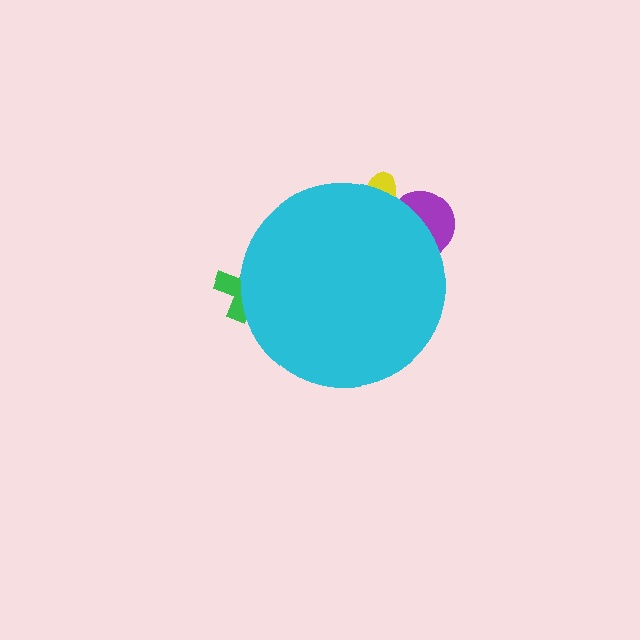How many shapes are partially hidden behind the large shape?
3 shapes are partially hidden.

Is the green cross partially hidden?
Yes, the green cross is partially hidden behind the cyan circle.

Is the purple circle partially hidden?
Yes, the purple circle is partially hidden behind the cyan circle.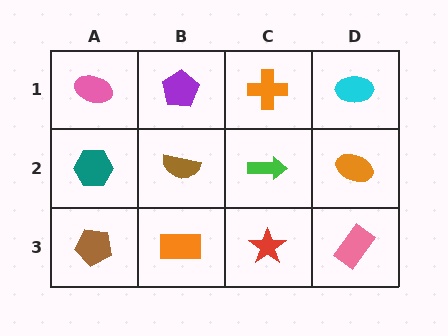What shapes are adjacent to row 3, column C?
A green arrow (row 2, column C), an orange rectangle (row 3, column B), a pink rectangle (row 3, column D).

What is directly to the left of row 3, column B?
A brown pentagon.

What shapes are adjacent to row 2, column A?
A pink ellipse (row 1, column A), a brown pentagon (row 3, column A), a brown semicircle (row 2, column B).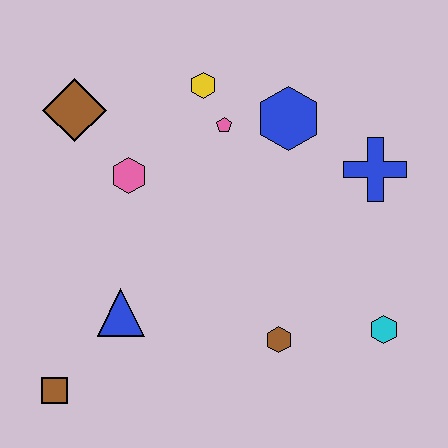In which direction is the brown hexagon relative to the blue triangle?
The brown hexagon is to the right of the blue triangle.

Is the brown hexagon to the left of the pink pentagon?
No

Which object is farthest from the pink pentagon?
The brown square is farthest from the pink pentagon.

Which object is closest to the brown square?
The blue triangle is closest to the brown square.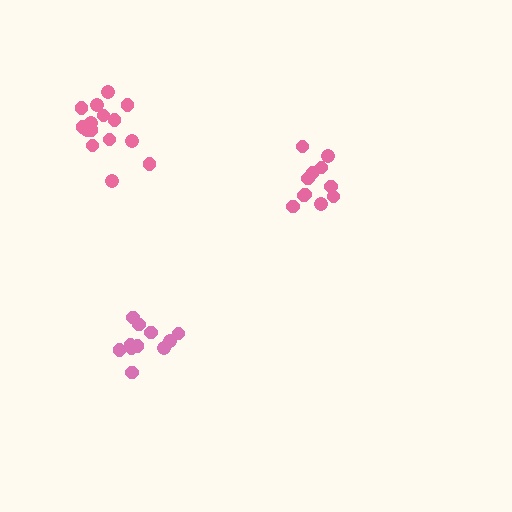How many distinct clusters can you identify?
There are 3 distinct clusters.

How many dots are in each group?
Group 1: 11 dots, Group 2: 11 dots, Group 3: 15 dots (37 total).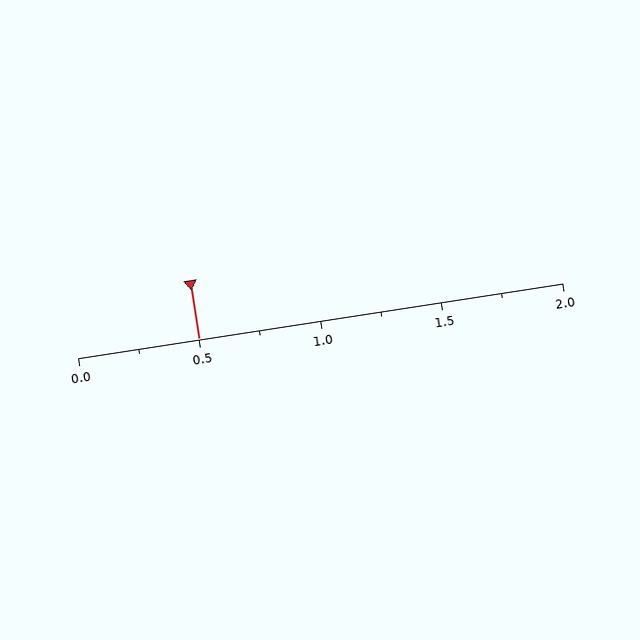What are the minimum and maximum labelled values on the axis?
The axis runs from 0.0 to 2.0.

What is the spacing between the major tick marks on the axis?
The major ticks are spaced 0.5 apart.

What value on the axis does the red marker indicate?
The marker indicates approximately 0.5.